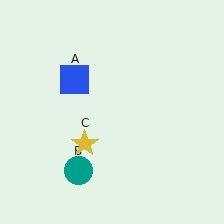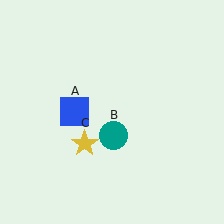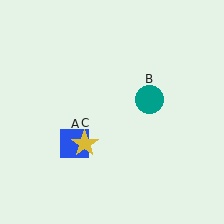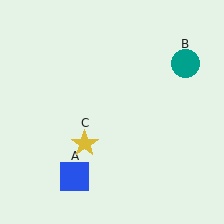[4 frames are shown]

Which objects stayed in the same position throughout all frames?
Yellow star (object C) remained stationary.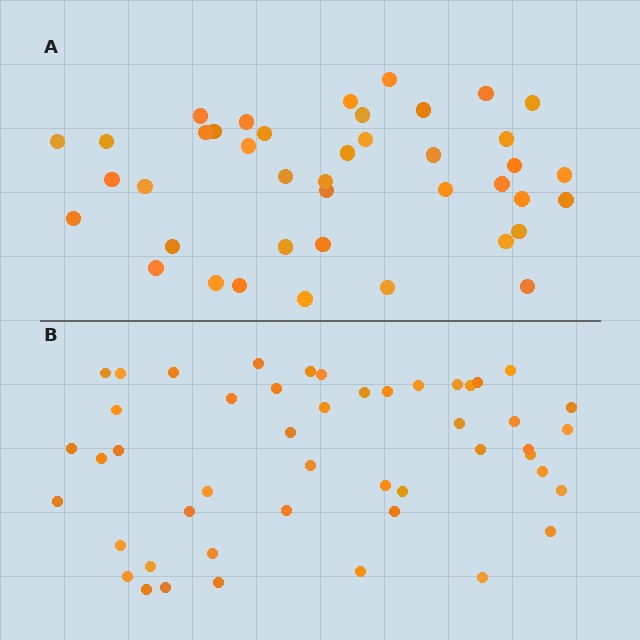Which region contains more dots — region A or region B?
Region B (the bottom region) has more dots.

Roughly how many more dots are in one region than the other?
Region B has roughly 8 or so more dots than region A.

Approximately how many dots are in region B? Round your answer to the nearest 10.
About 50 dots. (The exact count is 48, which rounds to 50.)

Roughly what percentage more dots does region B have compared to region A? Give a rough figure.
About 15% more.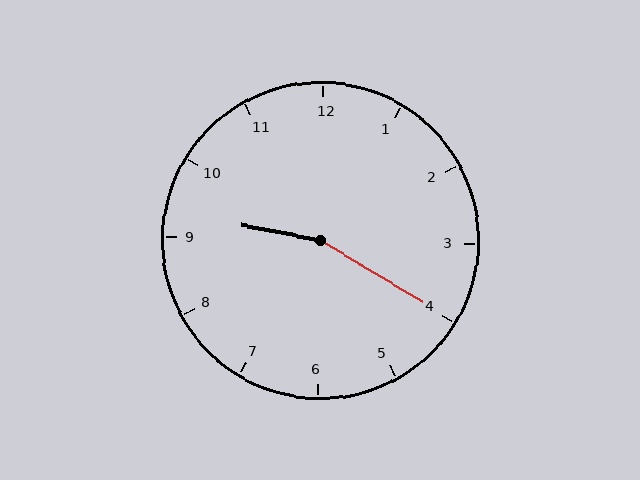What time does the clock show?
9:20.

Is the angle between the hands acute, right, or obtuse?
It is obtuse.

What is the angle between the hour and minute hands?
Approximately 160 degrees.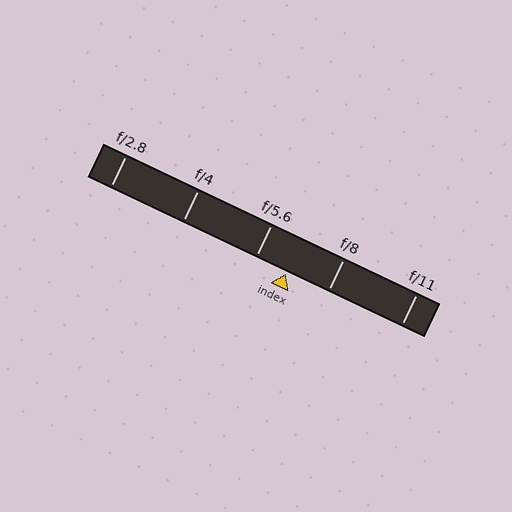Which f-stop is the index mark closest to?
The index mark is closest to f/5.6.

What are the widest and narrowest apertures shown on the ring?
The widest aperture shown is f/2.8 and the narrowest is f/11.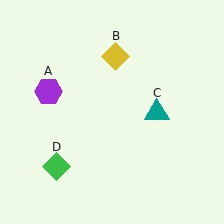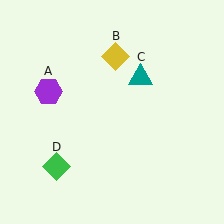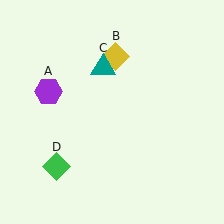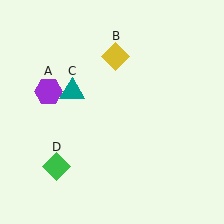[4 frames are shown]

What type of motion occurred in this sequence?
The teal triangle (object C) rotated counterclockwise around the center of the scene.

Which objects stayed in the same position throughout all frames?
Purple hexagon (object A) and yellow diamond (object B) and green diamond (object D) remained stationary.